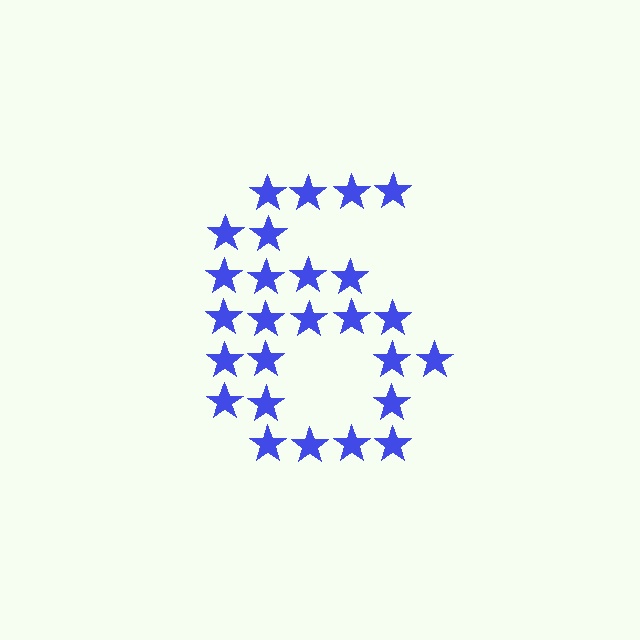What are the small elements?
The small elements are stars.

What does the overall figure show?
The overall figure shows the digit 6.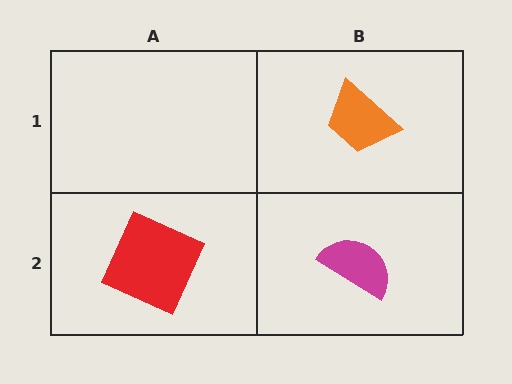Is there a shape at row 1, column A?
No, that cell is empty.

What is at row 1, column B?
An orange trapezoid.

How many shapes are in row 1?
1 shape.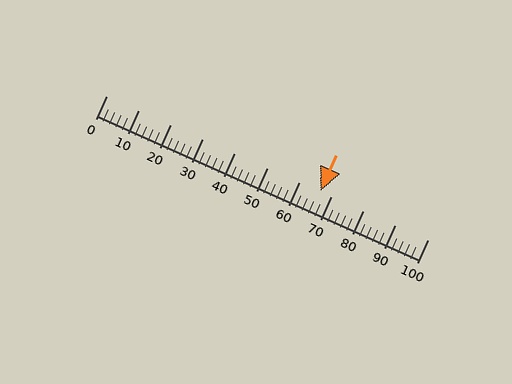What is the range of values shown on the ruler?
The ruler shows values from 0 to 100.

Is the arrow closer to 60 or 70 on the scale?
The arrow is closer to 70.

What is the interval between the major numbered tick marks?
The major tick marks are spaced 10 units apart.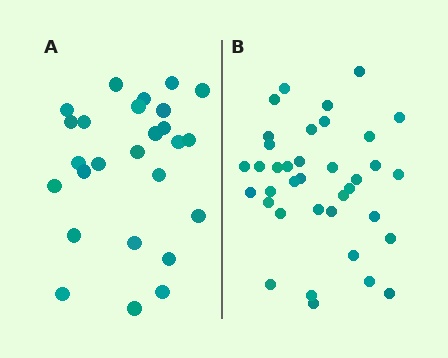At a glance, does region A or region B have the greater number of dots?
Region B (the right region) has more dots.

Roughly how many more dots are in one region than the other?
Region B has roughly 12 or so more dots than region A.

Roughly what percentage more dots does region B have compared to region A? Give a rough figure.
About 40% more.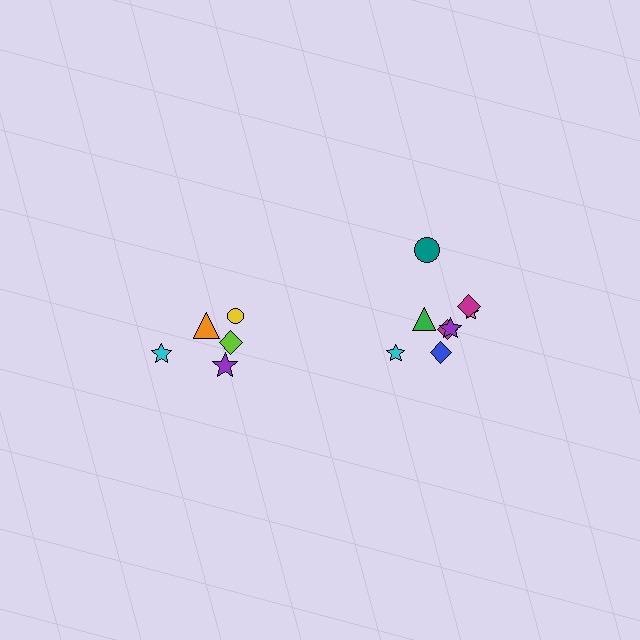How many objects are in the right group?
There are 8 objects.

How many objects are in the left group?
There are 5 objects.